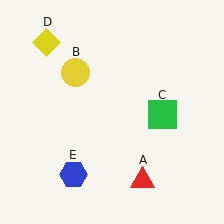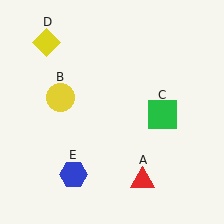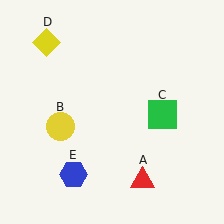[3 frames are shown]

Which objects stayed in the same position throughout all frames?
Red triangle (object A) and green square (object C) and yellow diamond (object D) and blue hexagon (object E) remained stationary.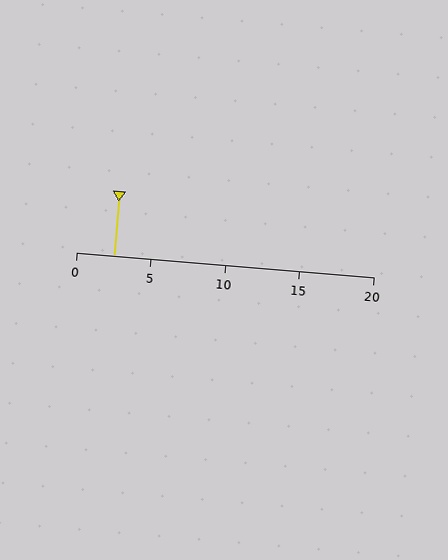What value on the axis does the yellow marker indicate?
The marker indicates approximately 2.5.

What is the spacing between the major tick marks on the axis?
The major ticks are spaced 5 apart.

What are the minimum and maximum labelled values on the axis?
The axis runs from 0 to 20.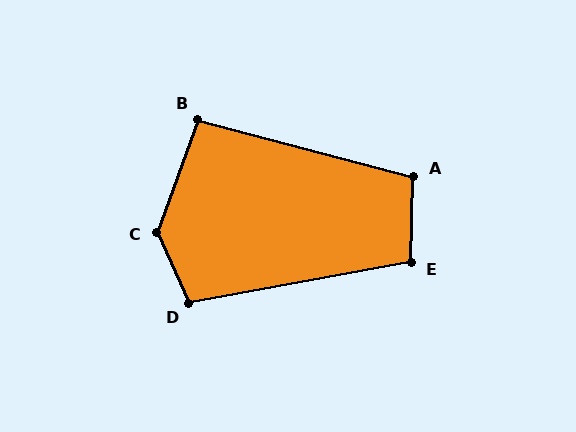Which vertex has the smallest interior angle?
B, at approximately 95 degrees.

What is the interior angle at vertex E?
Approximately 102 degrees (obtuse).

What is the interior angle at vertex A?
Approximately 103 degrees (obtuse).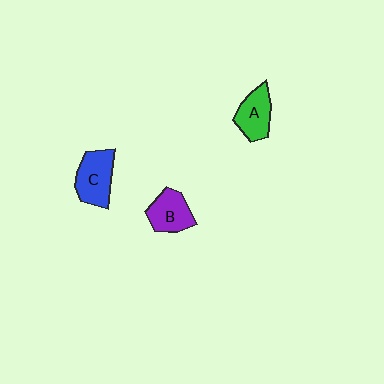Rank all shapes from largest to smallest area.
From largest to smallest: C (blue), B (purple), A (green).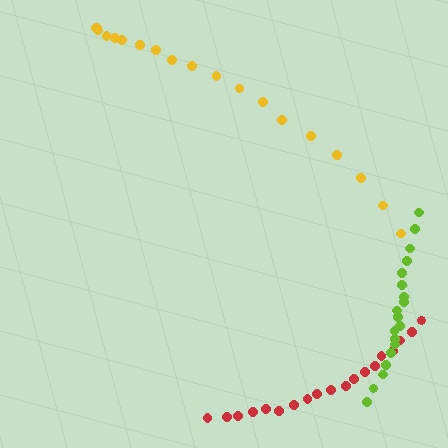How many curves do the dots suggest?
There are 3 distinct paths.